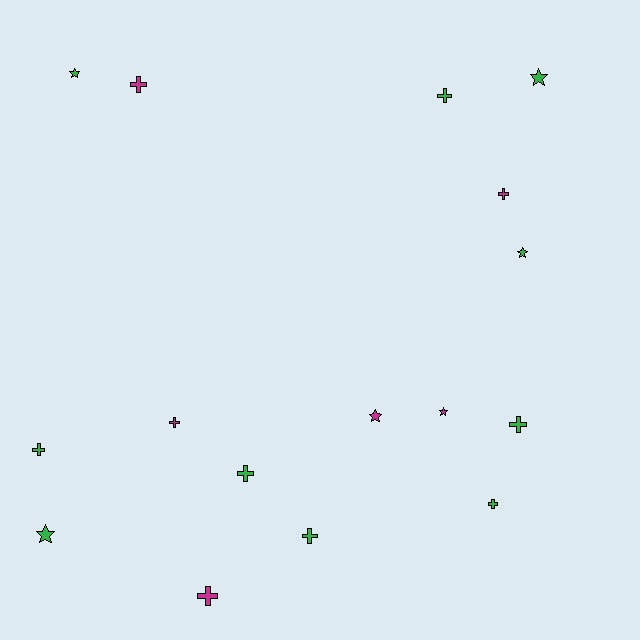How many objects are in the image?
There are 16 objects.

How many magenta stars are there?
There are 2 magenta stars.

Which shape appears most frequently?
Cross, with 10 objects.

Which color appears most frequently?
Green, with 10 objects.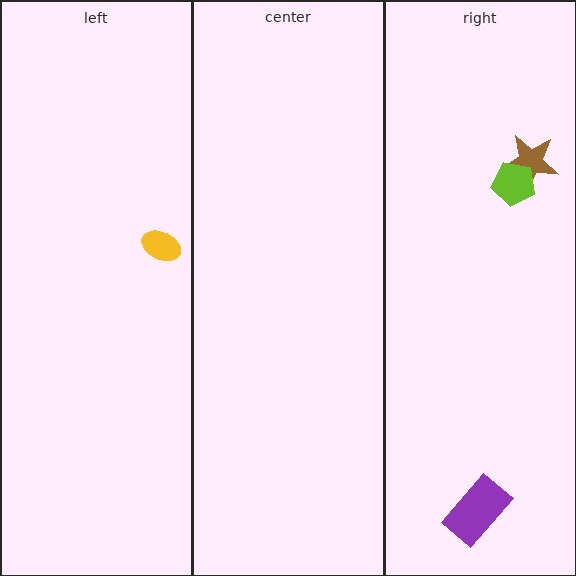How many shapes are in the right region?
3.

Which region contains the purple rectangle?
The right region.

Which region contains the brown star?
The right region.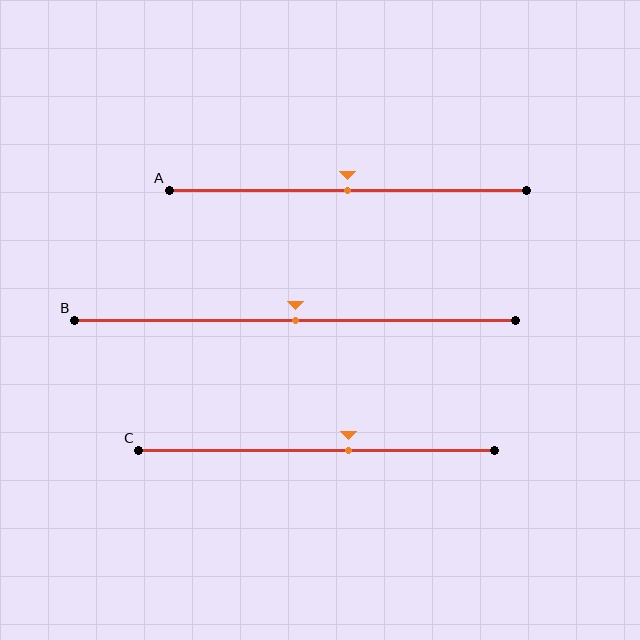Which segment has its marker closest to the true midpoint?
Segment A has its marker closest to the true midpoint.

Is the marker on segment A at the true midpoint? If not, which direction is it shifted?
Yes, the marker on segment A is at the true midpoint.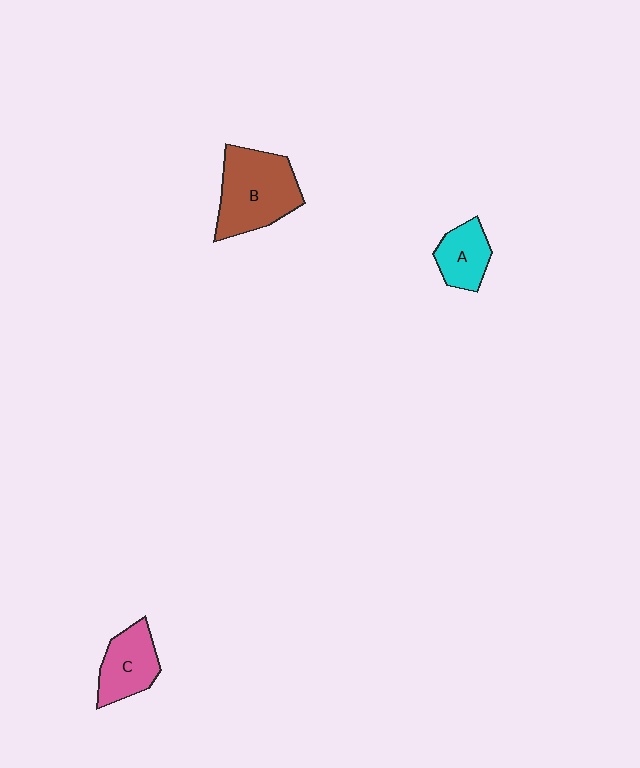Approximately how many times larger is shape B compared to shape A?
Approximately 2.0 times.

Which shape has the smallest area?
Shape A (cyan).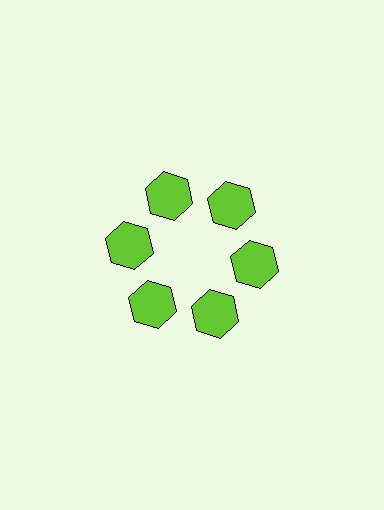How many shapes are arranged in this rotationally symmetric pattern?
There are 6 shapes, arranged in 6 groups of 1.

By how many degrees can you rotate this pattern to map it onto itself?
The pattern maps onto itself every 60 degrees of rotation.